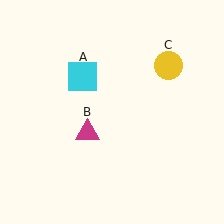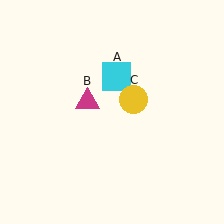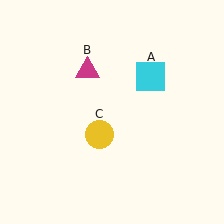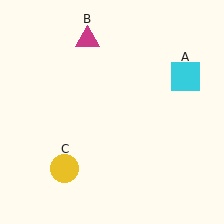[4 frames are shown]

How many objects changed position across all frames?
3 objects changed position: cyan square (object A), magenta triangle (object B), yellow circle (object C).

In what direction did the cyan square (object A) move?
The cyan square (object A) moved right.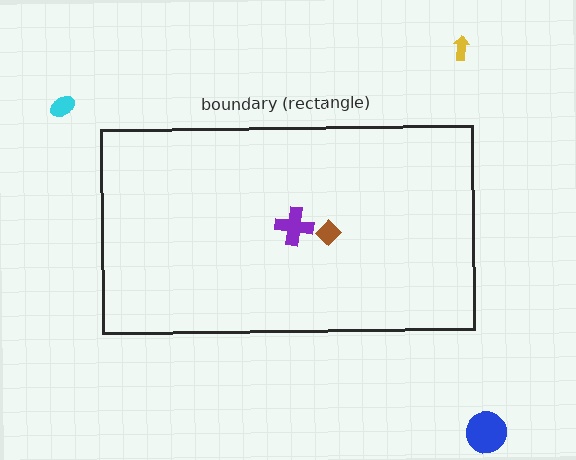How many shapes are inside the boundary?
2 inside, 3 outside.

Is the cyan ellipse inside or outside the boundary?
Outside.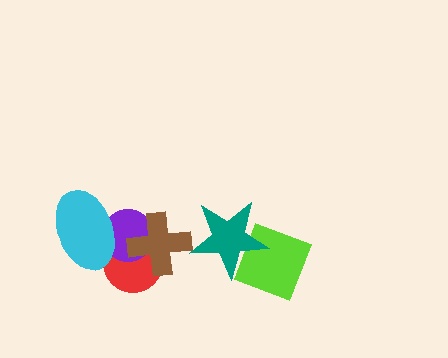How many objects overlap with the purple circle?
3 objects overlap with the purple circle.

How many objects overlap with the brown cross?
2 objects overlap with the brown cross.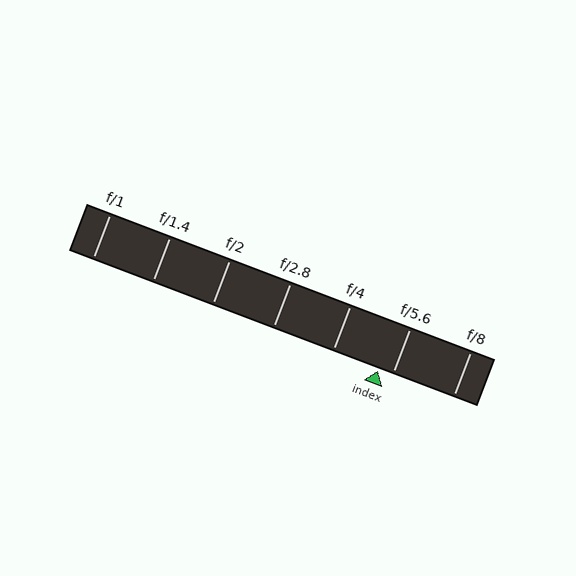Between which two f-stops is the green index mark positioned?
The index mark is between f/4 and f/5.6.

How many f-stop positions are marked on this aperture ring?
There are 7 f-stop positions marked.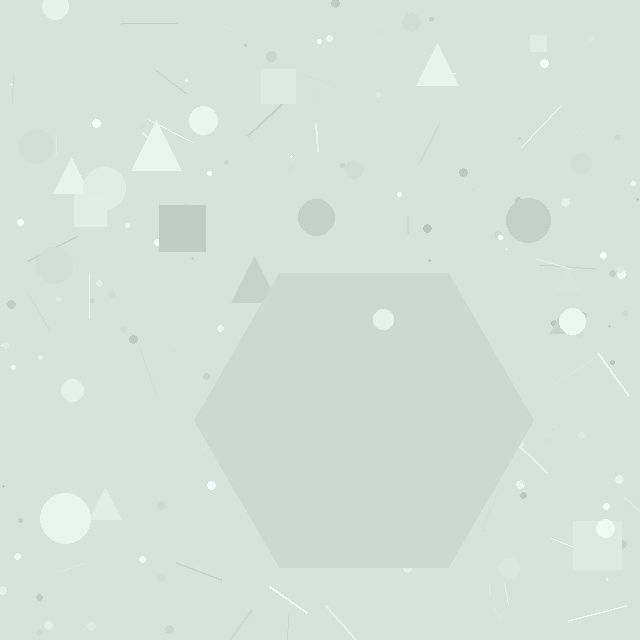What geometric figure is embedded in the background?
A hexagon is embedded in the background.